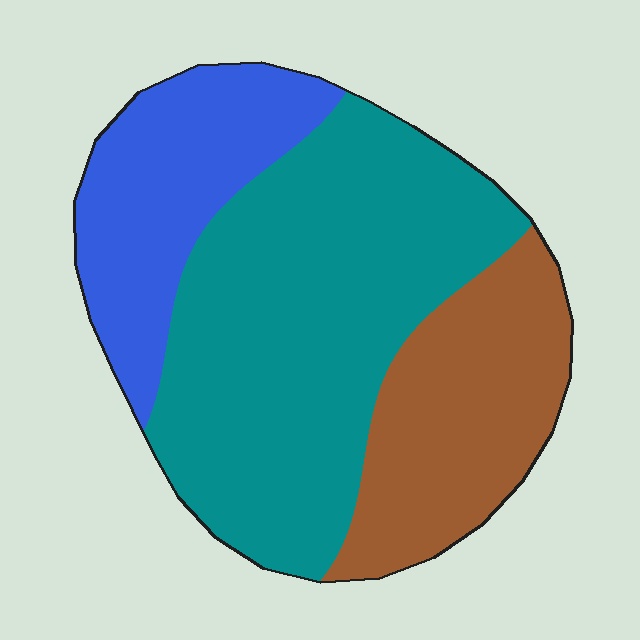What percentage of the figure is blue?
Blue takes up about one quarter (1/4) of the figure.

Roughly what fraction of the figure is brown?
Brown takes up about one quarter (1/4) of the figure.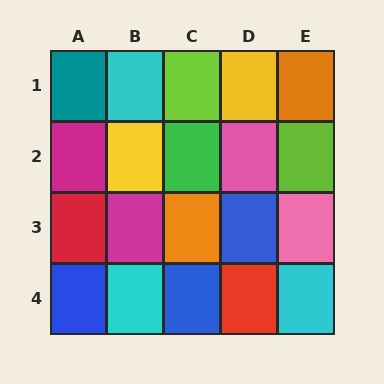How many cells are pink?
2 cells are pink.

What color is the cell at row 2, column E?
Lime.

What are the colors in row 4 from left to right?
Blue, cyan, blue, red, cyan.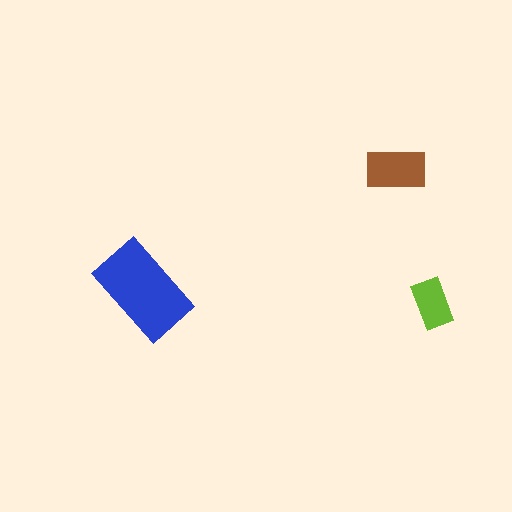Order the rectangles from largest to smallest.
the blue one, the brown one, the lime one.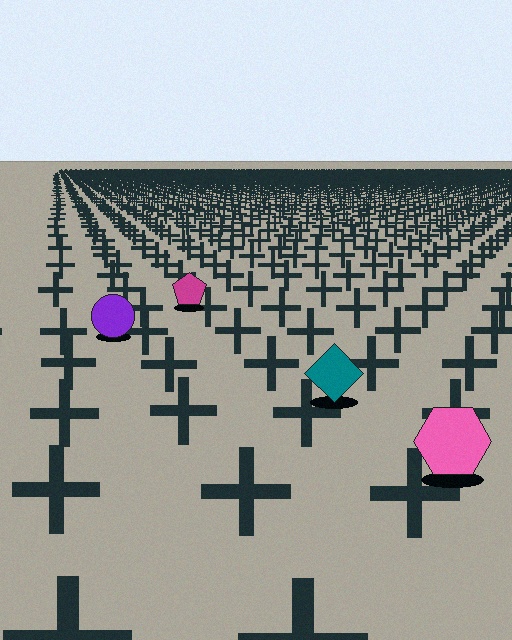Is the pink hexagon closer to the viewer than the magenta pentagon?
Yes. The pink hexagon is closer — you can tell from the texture gradient: the ground texture is coarser near it.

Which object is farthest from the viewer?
The magenta pentagon is farthest from the viewer. It appears smaller and the ground texture around it is denser.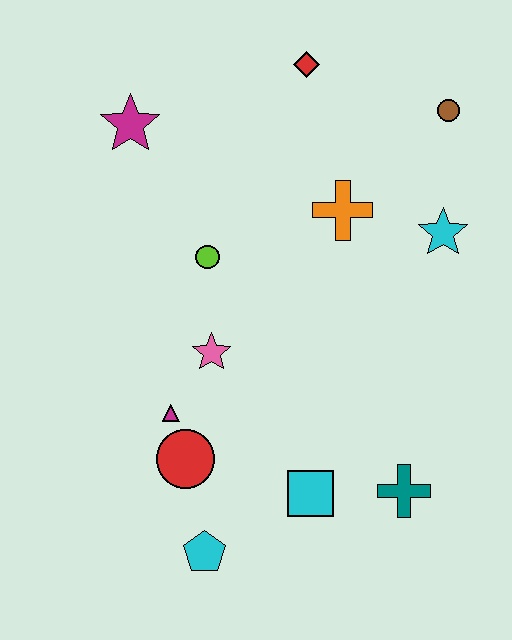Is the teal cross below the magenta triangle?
Yes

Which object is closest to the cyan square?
The teal cross is closest to the cyan square.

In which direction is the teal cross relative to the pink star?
The teal cross is to the right of the pink star.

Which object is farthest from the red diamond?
The cyan pentagon is farthest from the red diamond.